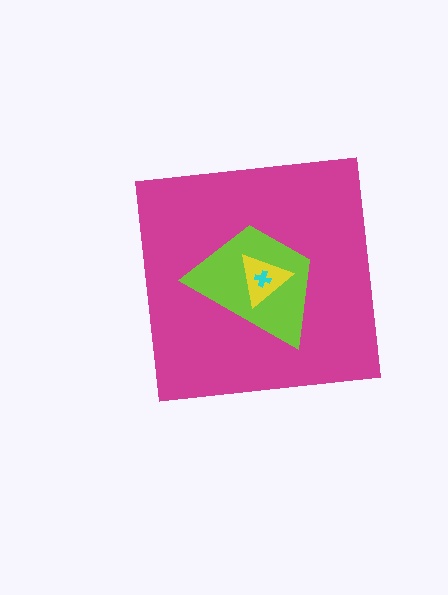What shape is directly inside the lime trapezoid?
The yellow triangle.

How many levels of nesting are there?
4.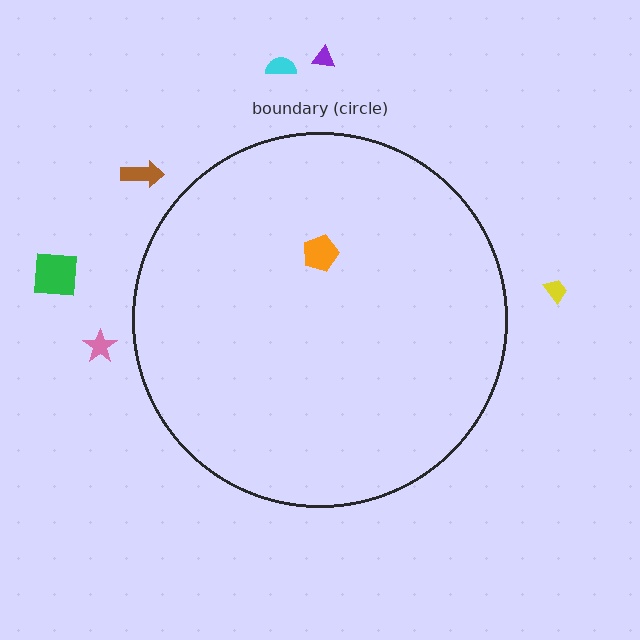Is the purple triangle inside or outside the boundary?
Outside.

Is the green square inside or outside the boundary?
Outside.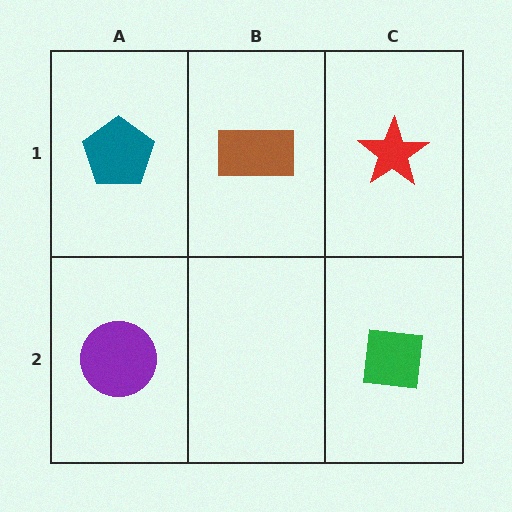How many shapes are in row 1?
3 shapes.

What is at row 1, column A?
A teal pentagon.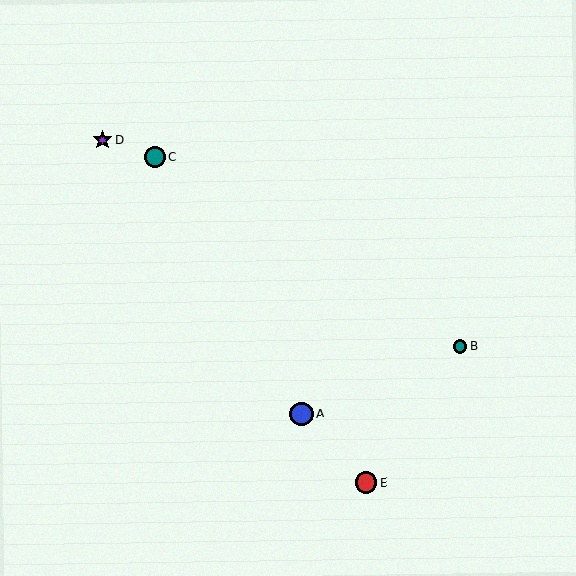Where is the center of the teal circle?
The center of the teal circle is at (155, 157).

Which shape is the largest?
The blue circle (labeled A) is the largest.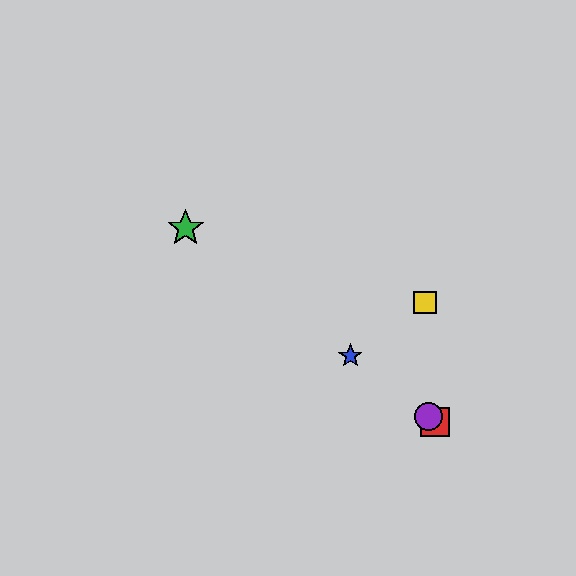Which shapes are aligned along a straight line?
The red square, the blue star, the green star, the purple circle are aligned along a straight line.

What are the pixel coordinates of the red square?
The red square is at (435, 422).